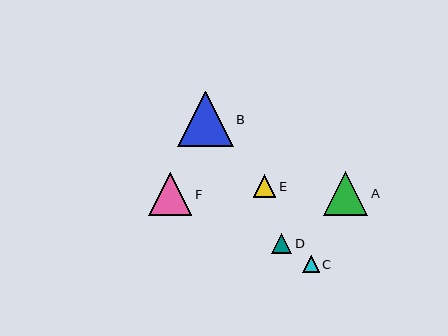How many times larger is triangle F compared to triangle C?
Triangle F is approximately 2.6 times the size of triangle C.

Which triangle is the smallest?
Triangle C is the smallest with a size of approximately 17 pixels.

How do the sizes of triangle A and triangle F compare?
Triangle A and triangle F are approximately the same size.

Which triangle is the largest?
Triangle B is the largest with a size of approximately 56 pixels.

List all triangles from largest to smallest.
From largest to smallest: B, A, F, E, D, C.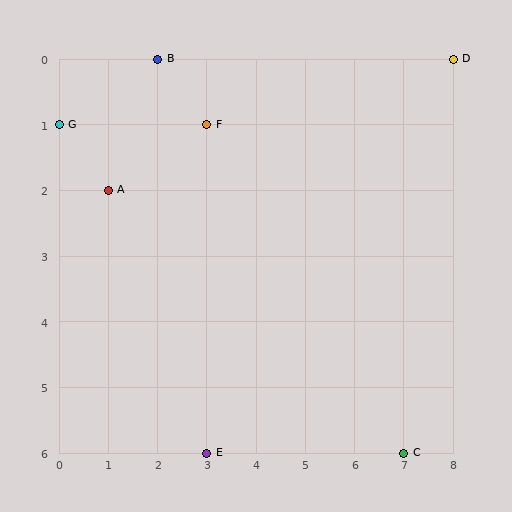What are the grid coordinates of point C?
Point C is at grid coordinates (7, 6).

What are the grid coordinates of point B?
Point B is at grid coordinates (2, 0).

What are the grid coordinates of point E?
Point E is at grid coordinates (3, 6).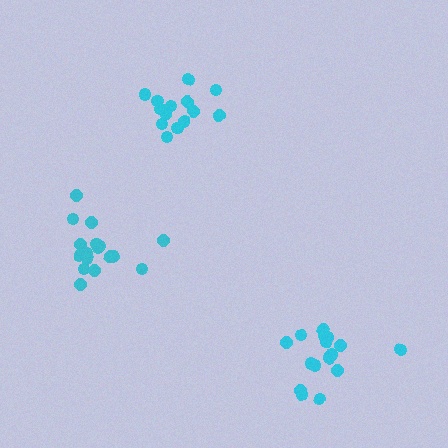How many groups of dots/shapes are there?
There are 3 groups.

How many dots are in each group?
Group 1: 17 dots, Group 2: 17 dots, Group 3: 14 dots (48 total).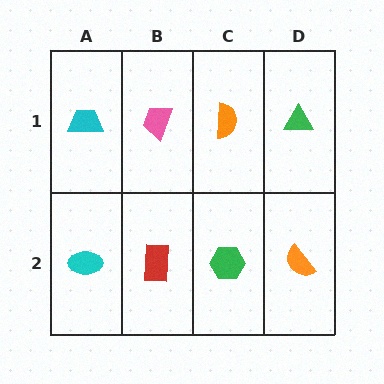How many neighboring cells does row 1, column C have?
3.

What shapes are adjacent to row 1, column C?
A green hexagon (row 2, column C), a pink trapezoid (row 1, column B), a green triangle (row 1, column D).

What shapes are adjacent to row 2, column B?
A pink trapezoid (row 1, column B), a cyan ellipse (row 2, column A), a green hexagon (row 2, column C).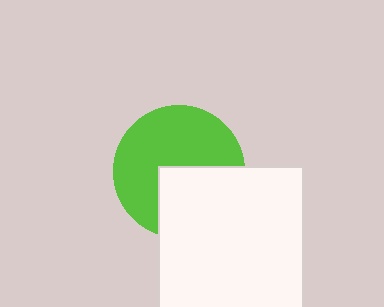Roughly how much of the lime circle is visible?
About half of it is visible (roughly 61%).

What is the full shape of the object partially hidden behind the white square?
The partially hidden object is a lime circle.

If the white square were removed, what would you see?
You would see the complete lime circle.